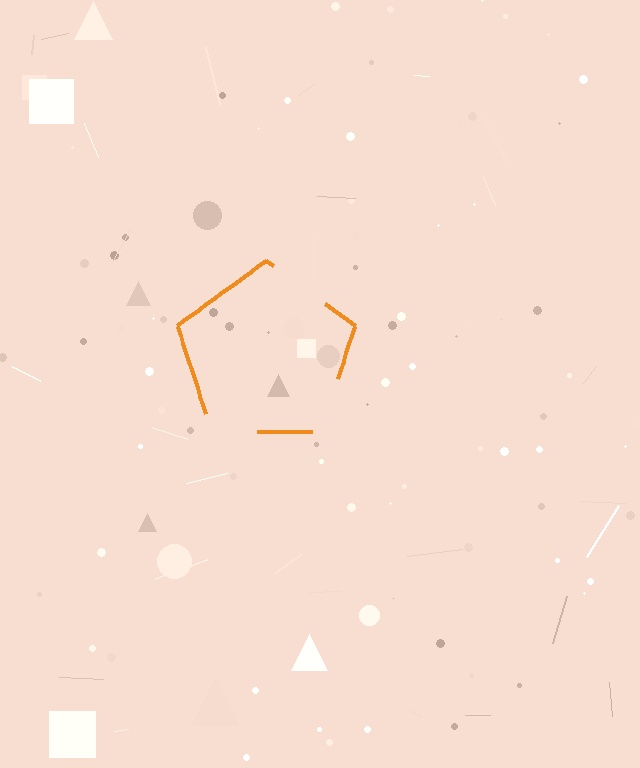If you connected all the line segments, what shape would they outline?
They would outline a pentagon.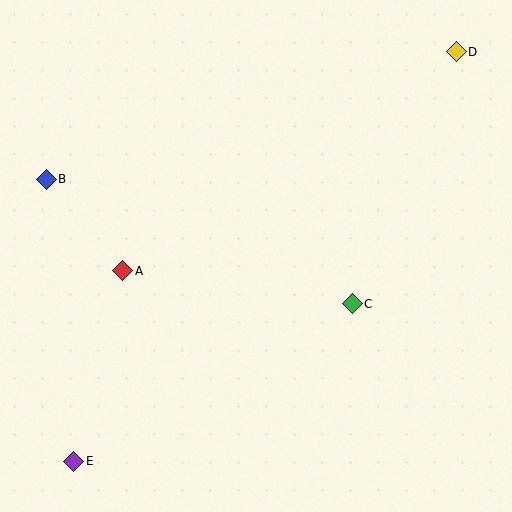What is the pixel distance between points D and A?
The distance between D and A is 399 pixels.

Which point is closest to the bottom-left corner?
Point E is closest to the bottom-left corner.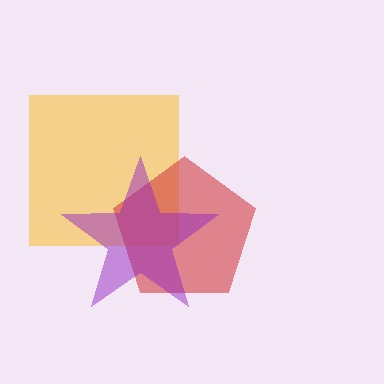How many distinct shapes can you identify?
There are 3 distinct shapes: a yellow square, a red pentagon, a purple star.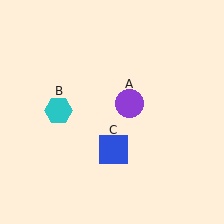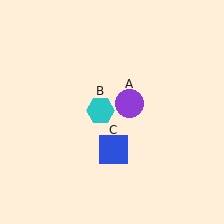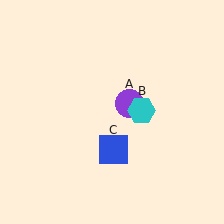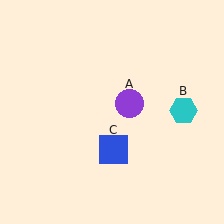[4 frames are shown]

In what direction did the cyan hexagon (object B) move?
The cyan hexagon (object B) moved right.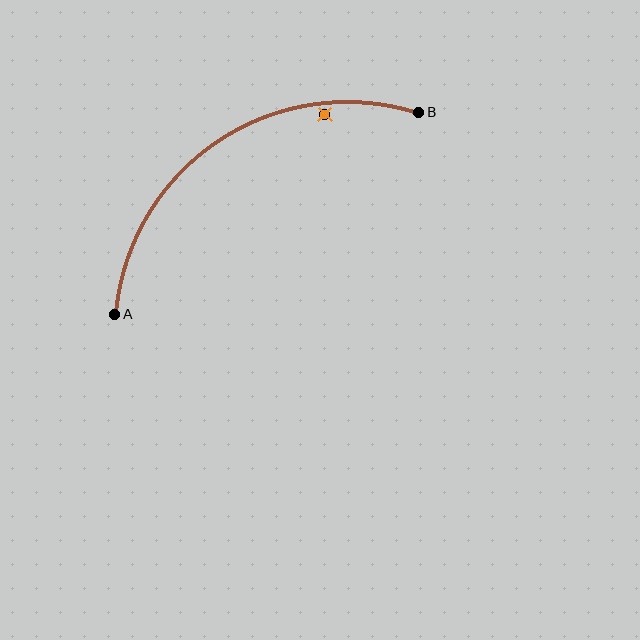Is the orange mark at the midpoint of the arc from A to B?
No — the orange mark does not lie on the arc at all. It sits slightly inside the curve.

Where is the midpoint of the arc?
The arc midpoint is the point on the curve farthest from the straight line joining A and B. It sits above that line.